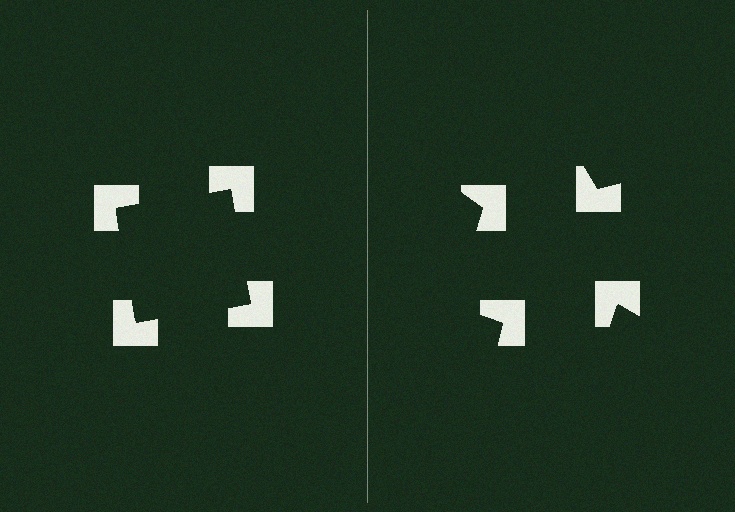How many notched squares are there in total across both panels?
8 — 4 on each side.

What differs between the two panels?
The notched squares are positioned identically on both sides; only the wedge orientations differ. On the left they align to a square; on the right they are misaligned.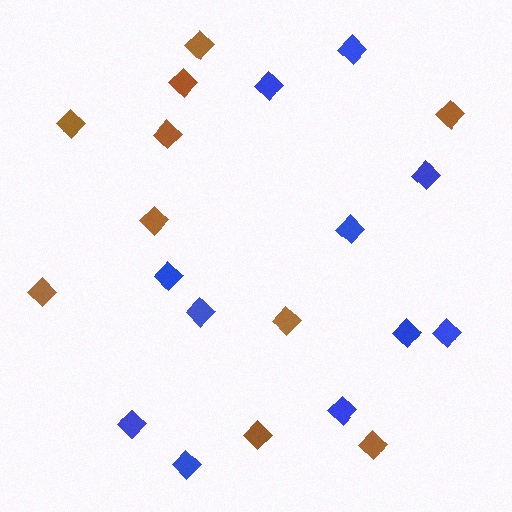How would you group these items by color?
There are 2 groups: one group of brown diamonds (10) and one group of blue diamonds (11).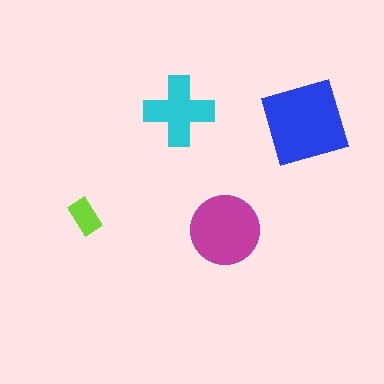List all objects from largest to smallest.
The blue diamond, the magenta circle, the cyan cross, the lime rectangle.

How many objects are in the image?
There are 4 objects in the image.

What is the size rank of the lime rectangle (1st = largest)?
4th.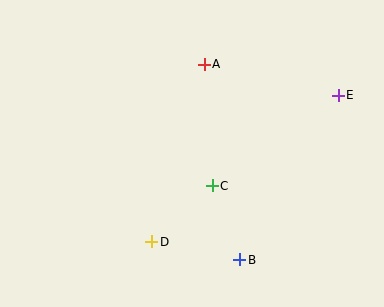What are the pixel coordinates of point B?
Point B is at (240, 260).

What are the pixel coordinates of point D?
Point D is at (152, 242).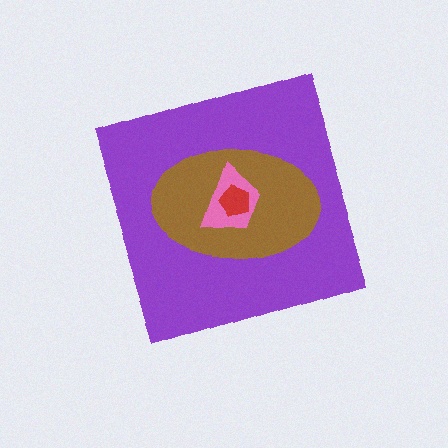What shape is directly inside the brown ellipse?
The pink trapezoid.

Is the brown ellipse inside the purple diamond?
Yes.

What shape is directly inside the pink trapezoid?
The red pentagon.